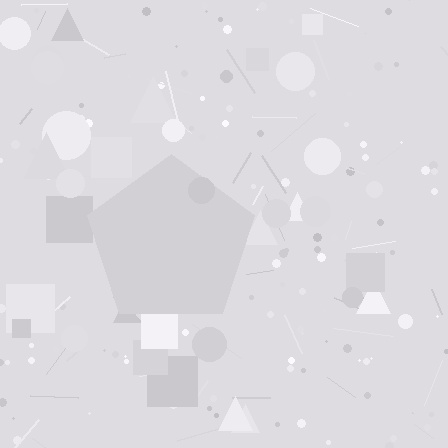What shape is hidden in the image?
A pentagon is hidden in the image.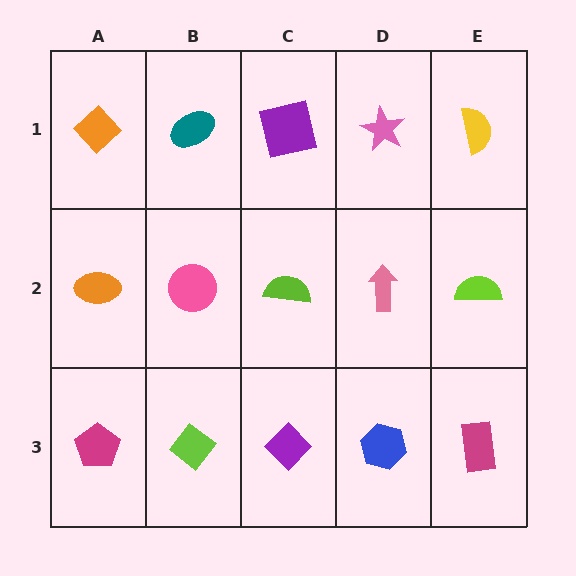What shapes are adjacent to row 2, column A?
An orange diamond (row 1, column A), a magenta pentagon (row 3, column A), a pink circle (row 2, column B).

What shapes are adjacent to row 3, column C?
A lime semicircle (row 2, column C), a lime diamond (row 3, column B), a blue hexagon (row 3, column D).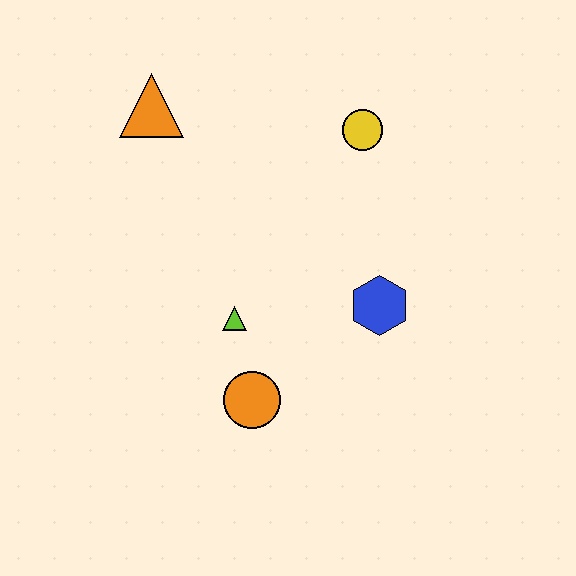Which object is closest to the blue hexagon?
The lime triangle is closest to the blue hexagon.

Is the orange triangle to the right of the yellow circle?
No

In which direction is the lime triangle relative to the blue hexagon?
The lime triangle is to the left of the blue hexagon.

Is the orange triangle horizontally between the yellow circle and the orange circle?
No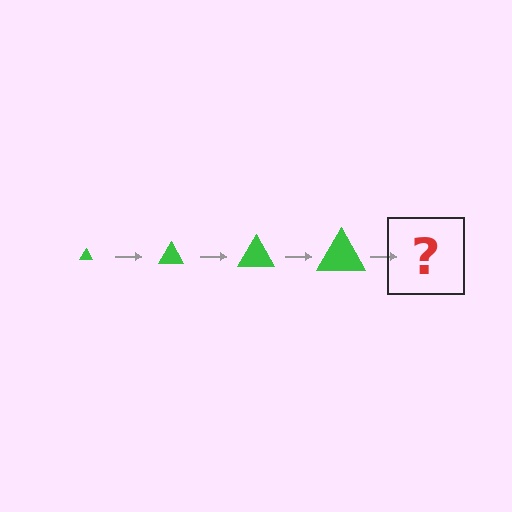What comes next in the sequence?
The next element should be a green triangle, larger than the previous one.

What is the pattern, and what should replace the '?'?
The pattern is that the triangle gets progressively larger each step. The '?' should be a green triangle, larger than the previous one.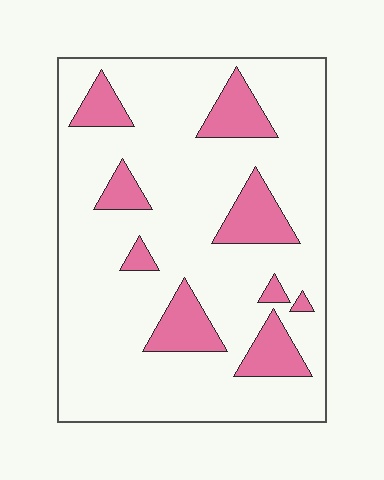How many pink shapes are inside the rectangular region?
9.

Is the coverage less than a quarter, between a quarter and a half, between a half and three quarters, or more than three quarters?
Less than a quarter.